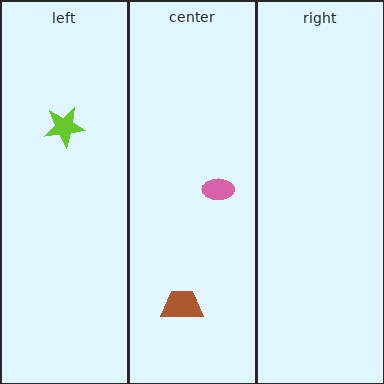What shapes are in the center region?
The pink ellipse, the brown trapezoid.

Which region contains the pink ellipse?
The center region.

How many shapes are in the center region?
2.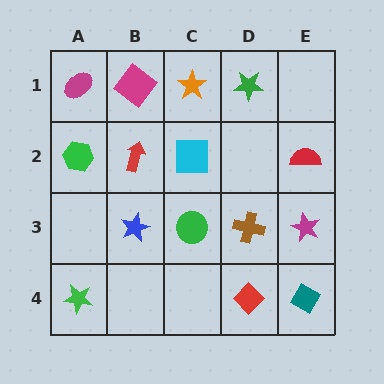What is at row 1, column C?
An orange star.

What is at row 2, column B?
A red arrow.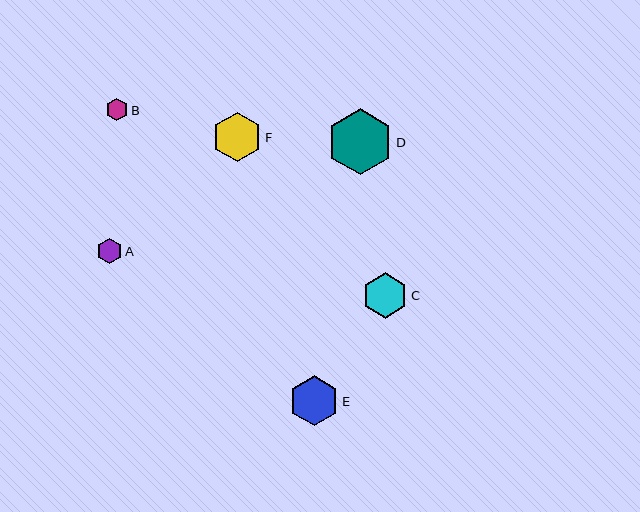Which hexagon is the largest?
Hexagon D is the largest with a size of approximately 66 pixels.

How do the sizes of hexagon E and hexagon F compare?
Hexagon E and hexagon F are approximately the same size.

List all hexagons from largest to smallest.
From largest to smallest: D, E, F, C, A, B.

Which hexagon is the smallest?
Hexagon B is the smallest with a size of approximately 22 pixels.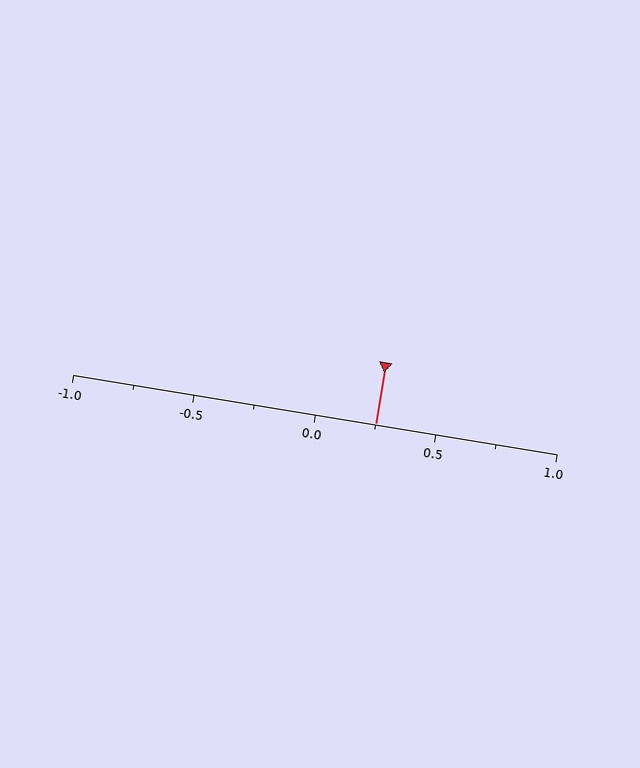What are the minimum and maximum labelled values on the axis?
The axis runs from -1.0 to 1.0.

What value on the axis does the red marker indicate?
The marker indicates approximately 0.25.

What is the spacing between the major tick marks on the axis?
The major ticks are spaced 0.5 apart.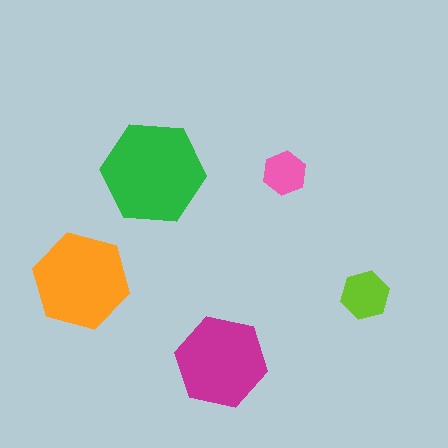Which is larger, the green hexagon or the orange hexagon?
The green one.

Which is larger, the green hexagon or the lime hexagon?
The green one.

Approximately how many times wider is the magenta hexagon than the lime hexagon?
About 2 times wider.